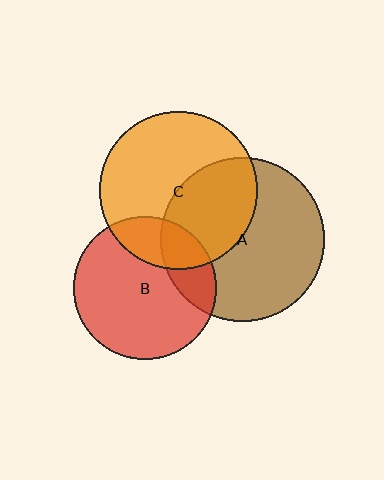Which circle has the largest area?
Circle A (brown).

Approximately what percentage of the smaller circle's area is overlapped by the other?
Approximately 40%.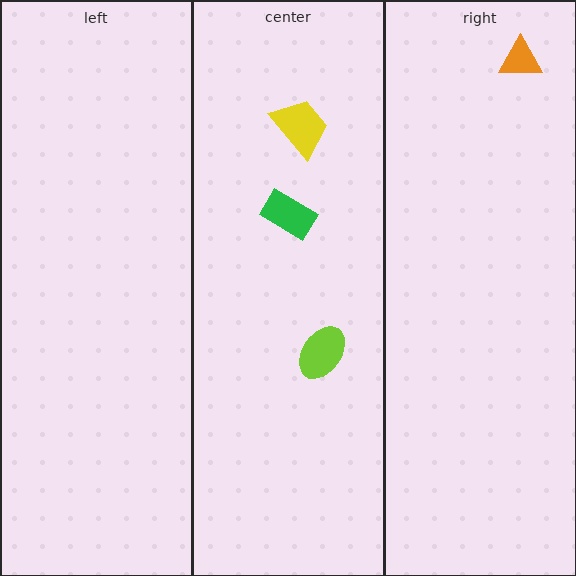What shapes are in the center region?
The yellow trapezoid, the lime ellipse, the green rectangle.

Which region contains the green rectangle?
The center region.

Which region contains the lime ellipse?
The center region.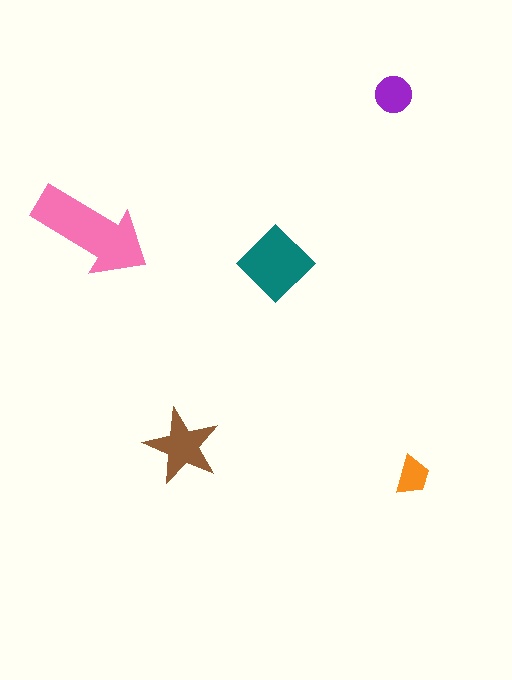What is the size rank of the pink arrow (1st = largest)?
1st.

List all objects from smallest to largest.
The orange trapezoid, the purple circle, the brown star, the teal diamond, the pink arrow.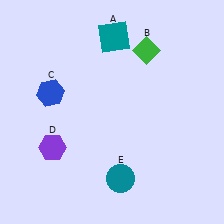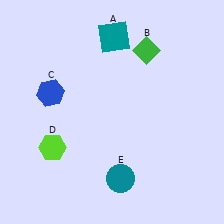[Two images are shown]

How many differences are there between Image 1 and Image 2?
There is 1 difference between the two images.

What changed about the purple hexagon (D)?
In Image 1, D is purple. In Image 2, it changed to lime.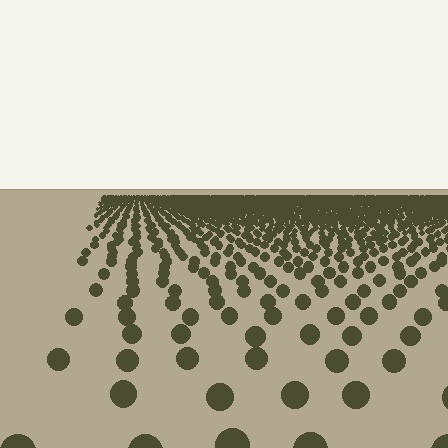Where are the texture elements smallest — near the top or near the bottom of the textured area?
Near the top.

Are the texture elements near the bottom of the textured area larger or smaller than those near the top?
Larger. Near the bottom, elements are closer to the viewer and appear at a bigger on-screen size.